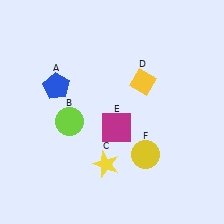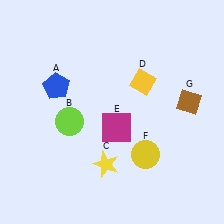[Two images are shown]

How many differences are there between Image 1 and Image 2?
There is 1 difference between the two images.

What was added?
A brown diamond (G) was added in Image 2.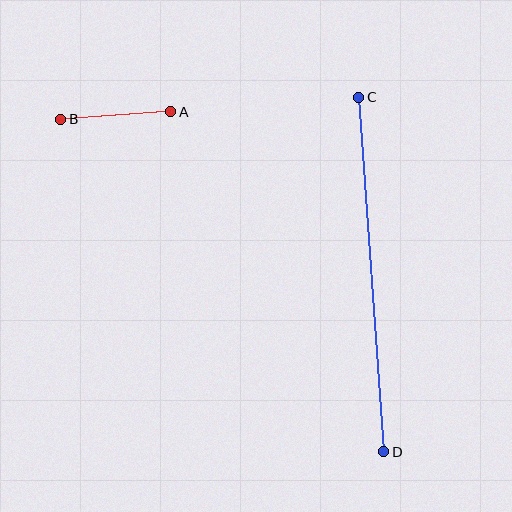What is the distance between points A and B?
The distance is approximately 111 pixels.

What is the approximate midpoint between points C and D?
The midpoint is at approximately (371, 275) pixels.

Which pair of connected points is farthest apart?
Points C and D are farthest apart.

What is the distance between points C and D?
The distance is approximately 355 pixels.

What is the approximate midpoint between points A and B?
The midpoint is at approximately (116, 115) pixels.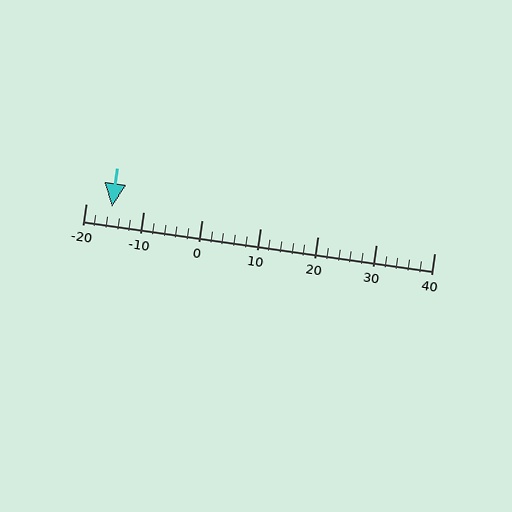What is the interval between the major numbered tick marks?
The major tick marks are spaced 10 units apart.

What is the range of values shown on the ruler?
The ruler shows values from -20 to 40.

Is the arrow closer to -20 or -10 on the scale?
The arrow is closer to -20.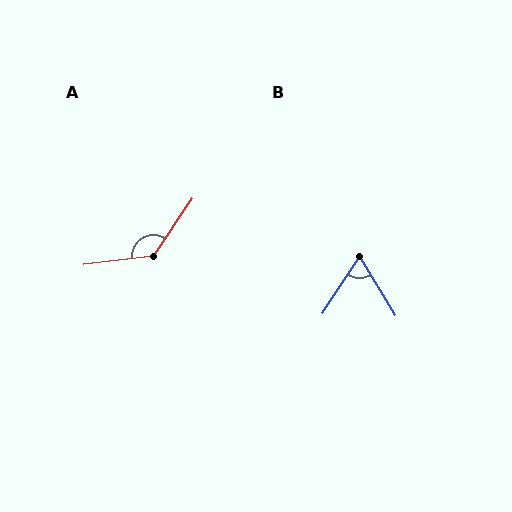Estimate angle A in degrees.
Approximately 131 degrees.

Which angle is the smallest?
B, at approximately 64 degrees.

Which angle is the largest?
A, at approximately 131 degrees.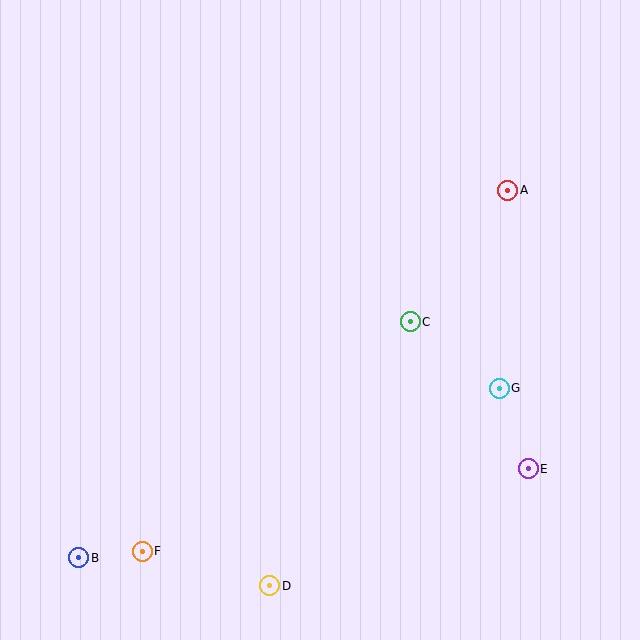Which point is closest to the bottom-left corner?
Point B is closest to the bottom-left corner.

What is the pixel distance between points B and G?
The distance between B and G is 453 pixels.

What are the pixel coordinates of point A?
Point A is at (508, 190).